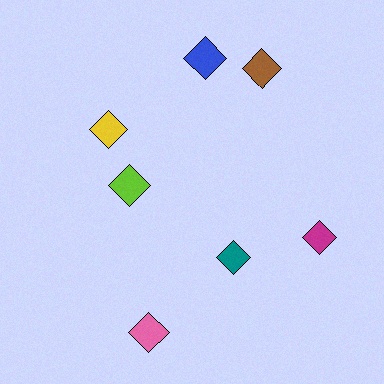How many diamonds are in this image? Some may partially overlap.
There are 7 diamonds.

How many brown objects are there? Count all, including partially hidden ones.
There is 1 brown object.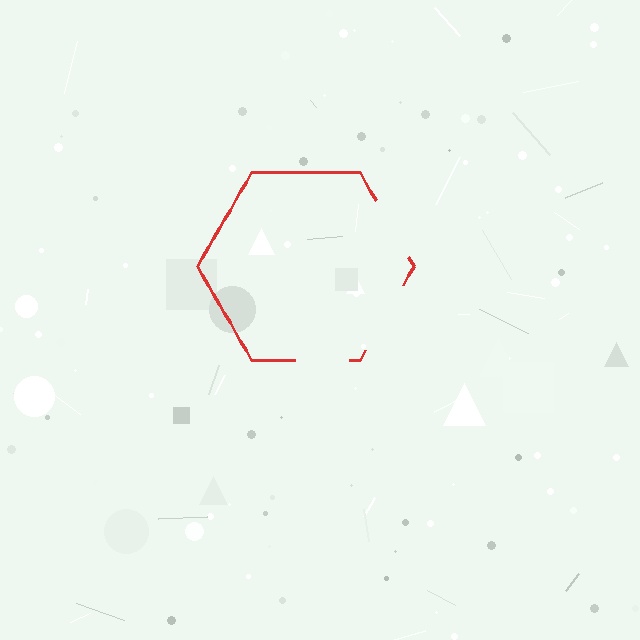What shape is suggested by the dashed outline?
The dashed outline suggests a hexagon.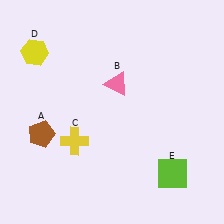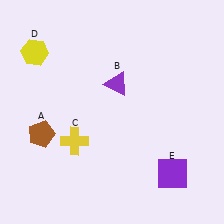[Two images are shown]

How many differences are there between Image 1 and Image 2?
There are 2 differences between the two images.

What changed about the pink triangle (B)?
In Image 1, B is pink. In Image 2, it changed to purple.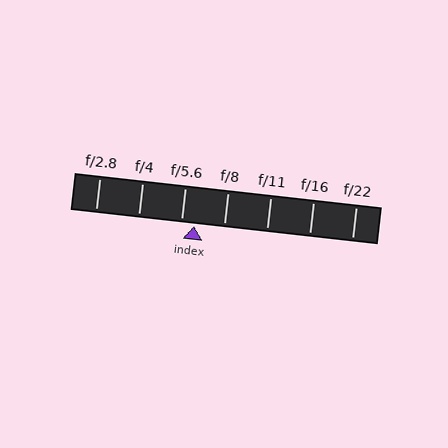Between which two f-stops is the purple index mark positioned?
The index mark is between f/5.6 and f/8.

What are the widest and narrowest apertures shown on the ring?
The widest aperture shown is f/2.8 and the narrowest is f/22.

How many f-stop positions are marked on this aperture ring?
There are 7 f-stop positions marked.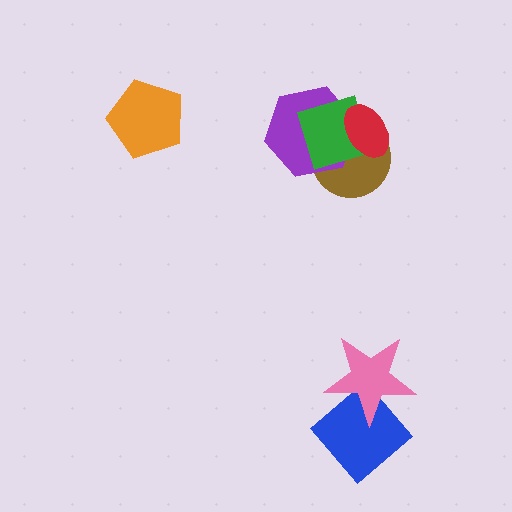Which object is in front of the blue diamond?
The pink star is in front of the blue diamond.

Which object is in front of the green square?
The red ellipse is in front of the green square.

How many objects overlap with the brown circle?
3 objects overlap with the brown circle.